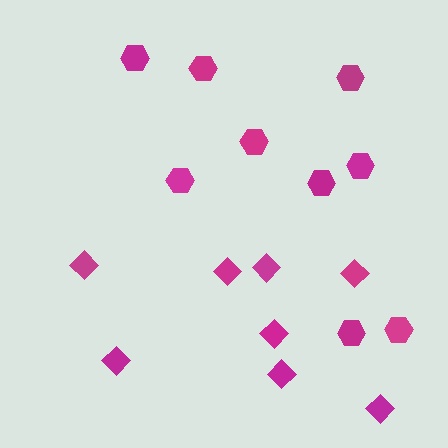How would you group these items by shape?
There are 2 groups: one group of diamonds (8) and one group of hexagons (9).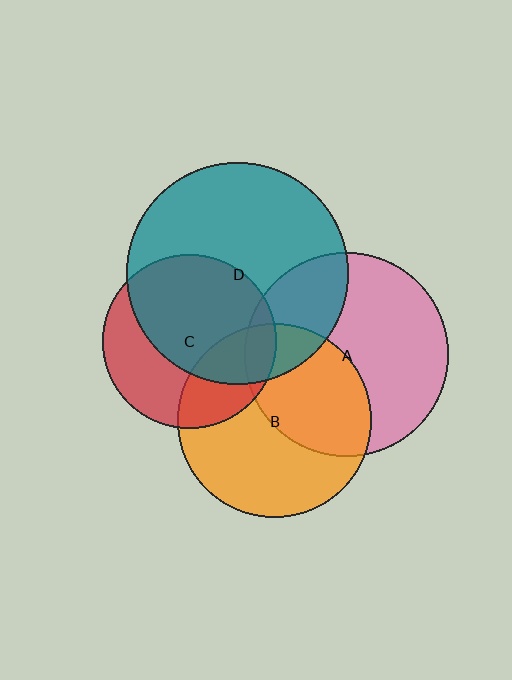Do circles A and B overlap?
Yes.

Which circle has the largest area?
Circle D (teal).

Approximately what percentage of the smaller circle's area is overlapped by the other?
Approximately 40%.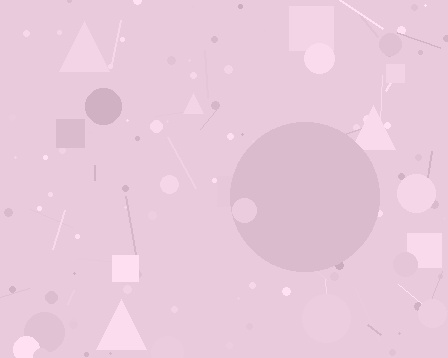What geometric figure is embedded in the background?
A circle is embedded in the background.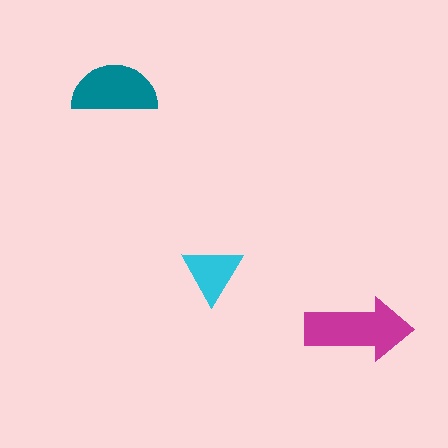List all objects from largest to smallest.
The magenta arrow, the teal semicircle, the cyan triangle.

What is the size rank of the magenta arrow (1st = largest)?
1st.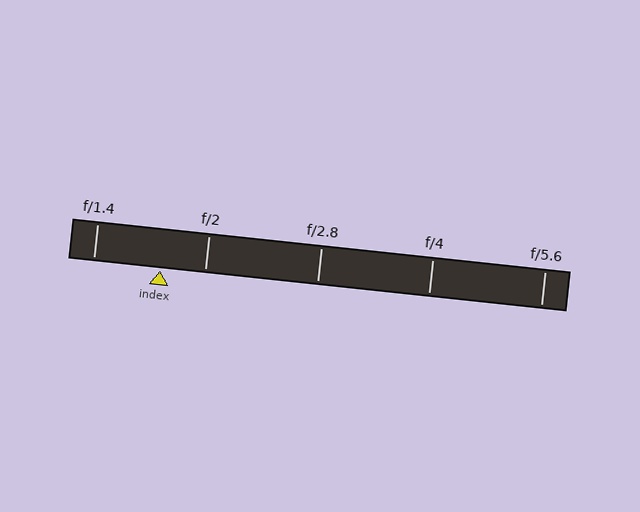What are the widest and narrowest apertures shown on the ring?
The widest aperture shown is f/1.4 and the narrowest is f/5.6.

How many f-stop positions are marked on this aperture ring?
There are 5 f-stop positions marked.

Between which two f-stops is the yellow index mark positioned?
The index mark is between f/1.4 and f/2.